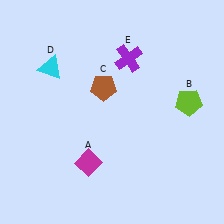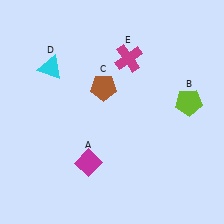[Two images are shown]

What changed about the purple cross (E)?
In Image 1, E is purple. In Image 2, it changed to magenta.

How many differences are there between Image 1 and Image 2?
There is 1 difference between the two images.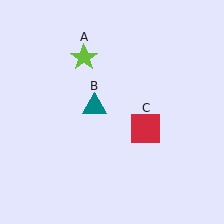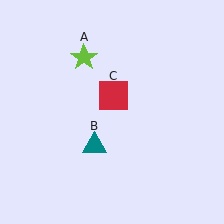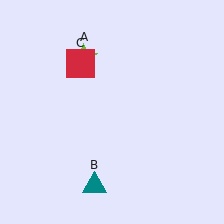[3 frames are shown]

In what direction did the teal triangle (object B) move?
The teal triangle (object B) moved down.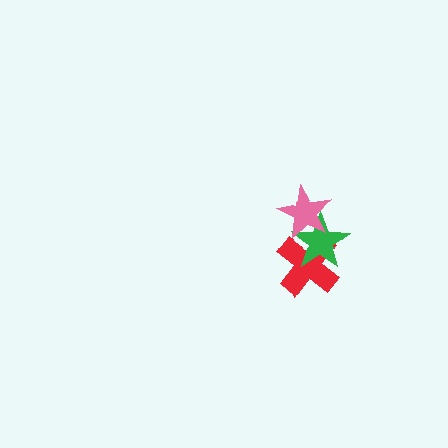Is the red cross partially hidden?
Yes, it is partially covered by another shape.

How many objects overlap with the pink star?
2 objects overlap with the pink star.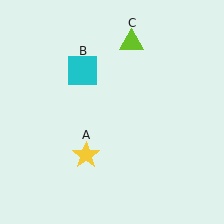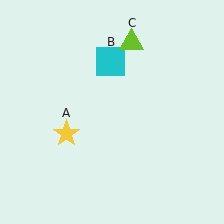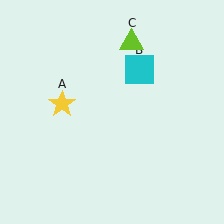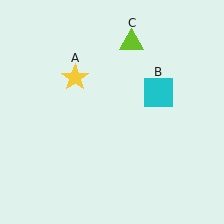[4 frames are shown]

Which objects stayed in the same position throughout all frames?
Lime triangle (object C) remained stationary.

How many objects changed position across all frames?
2 objects changed position: yellow star (object A), cyan square (object B).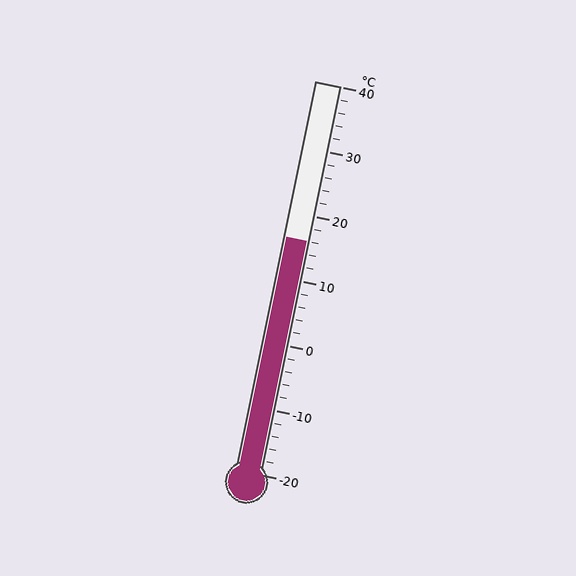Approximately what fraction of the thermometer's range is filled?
The thermometer is filled to approximately 60% of its range.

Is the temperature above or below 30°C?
The temperature is below 30°C.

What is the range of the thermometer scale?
The thermometer scale ranges from -20°C to 40°C.